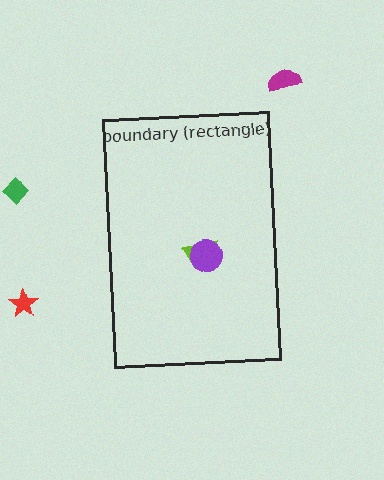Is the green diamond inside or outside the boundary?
Outside.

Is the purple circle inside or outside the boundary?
Inside.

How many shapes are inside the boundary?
2 inside, 3 outside.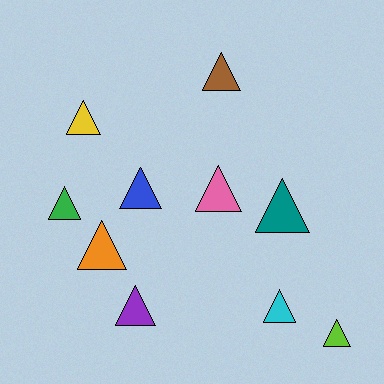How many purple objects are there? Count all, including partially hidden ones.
There is 1 purple object.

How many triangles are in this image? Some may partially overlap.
There are 10 triangles.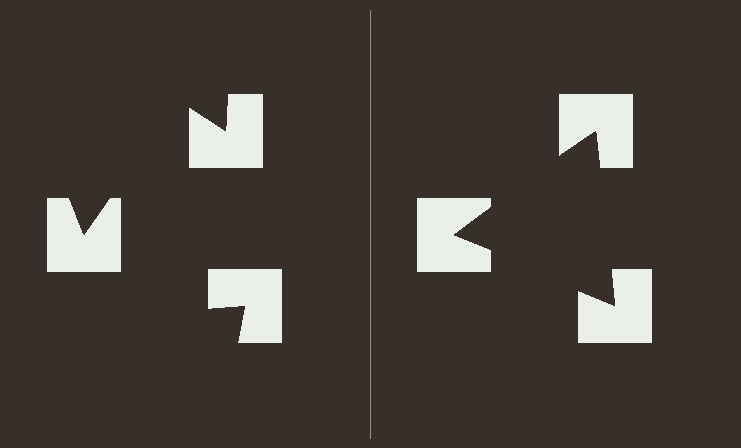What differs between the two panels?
The notched squares are positioned identically on both sides; only the wedge orientations differ. On the right they align to a triangle; on the left they are misaligned.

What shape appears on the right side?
An illusory triangle.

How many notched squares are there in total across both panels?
6 — 3 on each side.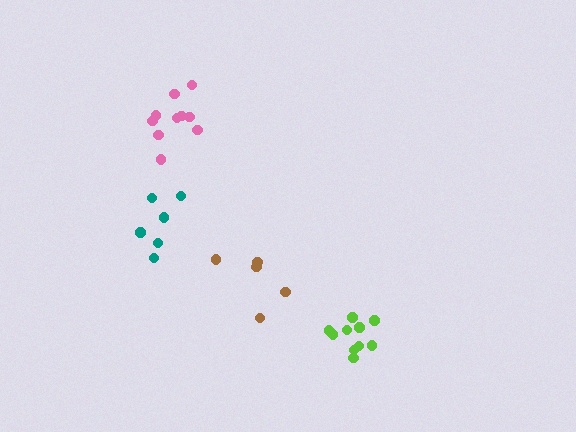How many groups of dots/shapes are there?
There are 4 groups.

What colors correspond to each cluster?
The clusters are colored: pink, teal, brown, lime.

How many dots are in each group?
Group 1: 10 dots, Group 2: 6 dots, Group 3: 5 dots, Group 4: 10 dots (31 total).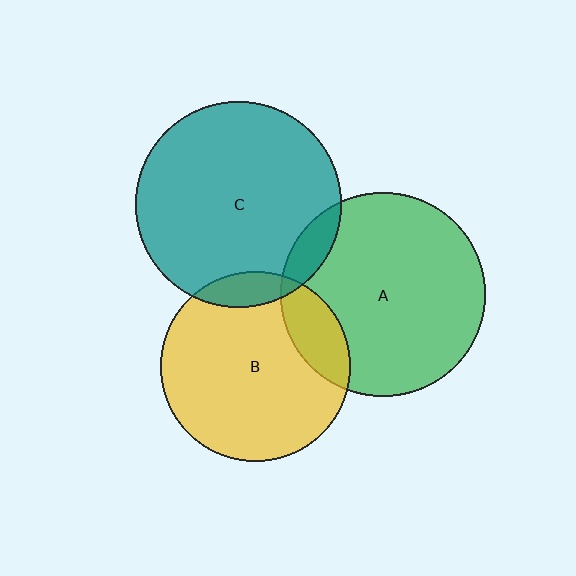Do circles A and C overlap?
Yes.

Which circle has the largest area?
Circle C (teal).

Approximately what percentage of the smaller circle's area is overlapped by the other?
Approximately 10%.